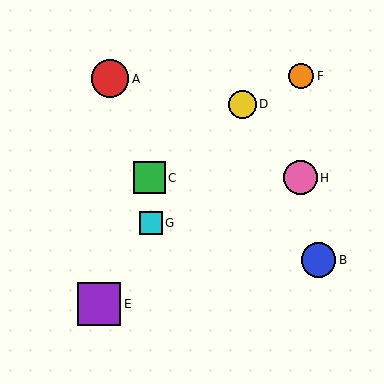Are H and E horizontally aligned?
No, H is at y≈178 and E is at y≈304.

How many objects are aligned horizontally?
2 objects (C, H) are aligned horizontally.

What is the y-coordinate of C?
Object C is at y≈178.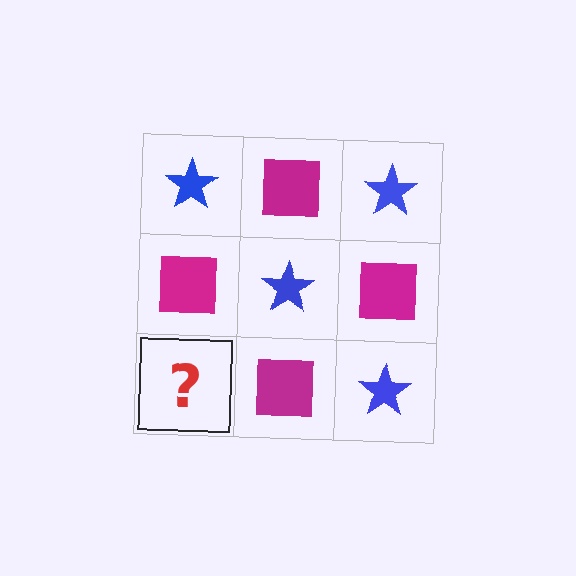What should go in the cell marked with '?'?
The missing cell should contain a blue star.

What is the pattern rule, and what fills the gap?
The rule is that it alternates blue star and magenta square in a checkerboard pattern. The gap should be filled with a blue star.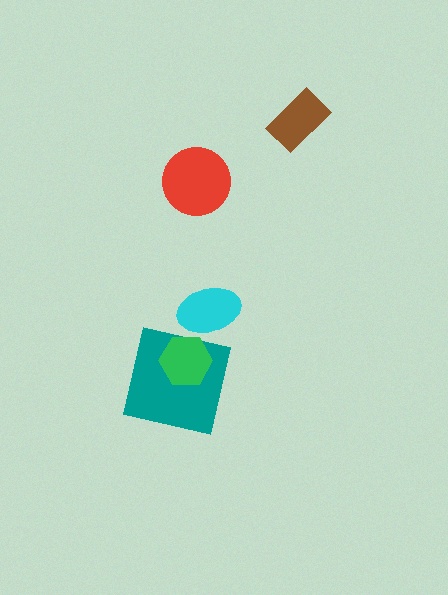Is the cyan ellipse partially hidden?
No, no other shape covers it.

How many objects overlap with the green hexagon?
1 object overlaps with the green hexagon.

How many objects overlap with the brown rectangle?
0 objects overlap with the brown rectangle.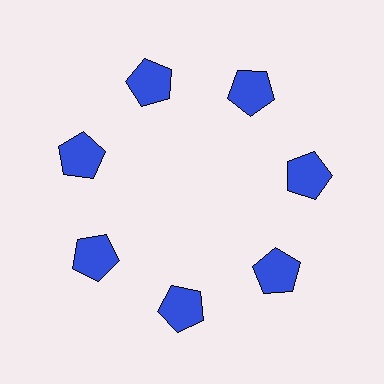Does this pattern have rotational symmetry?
Yes, this pattern has 7-fold rotational symmetry. It looks the same after rotating 51 degrees around the center.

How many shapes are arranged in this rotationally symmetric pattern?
There are 7 shapes, arranged in 7 groups of 1.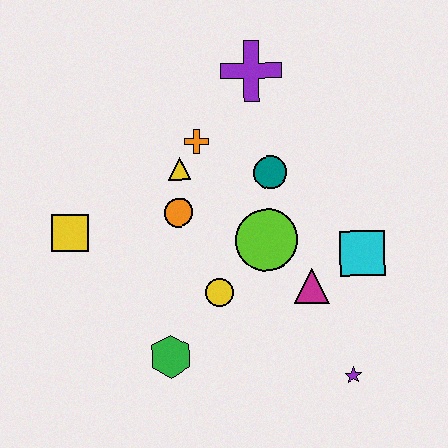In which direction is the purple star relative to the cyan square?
The purple star is below the cyan square.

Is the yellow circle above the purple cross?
No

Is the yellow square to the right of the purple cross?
No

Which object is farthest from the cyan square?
The yellow square is farthest from the cyan square.